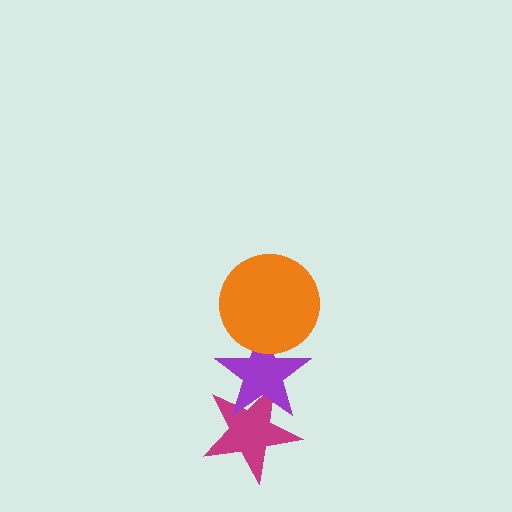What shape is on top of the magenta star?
The purple star is on top of the magenta star.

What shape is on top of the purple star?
The orange circle is on top of the purple star.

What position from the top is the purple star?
The purple star is 2nd from the top.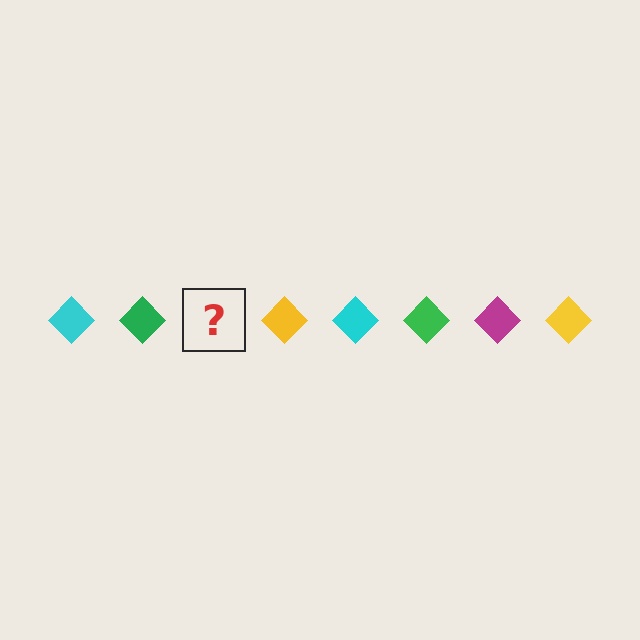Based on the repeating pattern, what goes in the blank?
The blank should be a magenta diamond.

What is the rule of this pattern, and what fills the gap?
The rule is that the pattern cycles through cyan, green, magenta, yellow diamonds. The gap should be filled with a magenta diamond.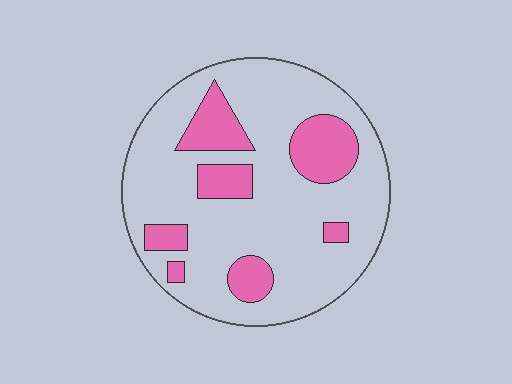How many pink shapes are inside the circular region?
7.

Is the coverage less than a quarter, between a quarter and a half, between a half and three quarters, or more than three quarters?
Less than a quarter.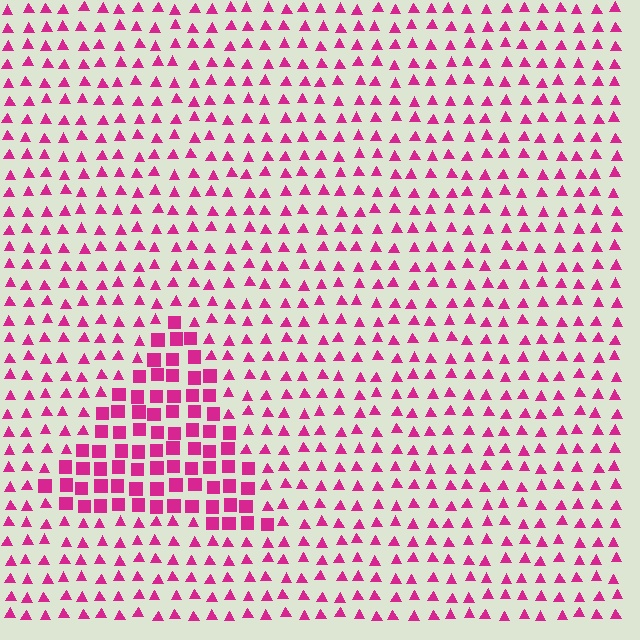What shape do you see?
I see a triangle.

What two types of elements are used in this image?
The image uses squares inside the triangle region and triangles outside it.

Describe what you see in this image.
The image is filled with small magenta elements arranged in a uniform grid. A triangle-shaped region contains squares, while the surrounding area contains triangles. The boundary is defined purely by the change in element shape.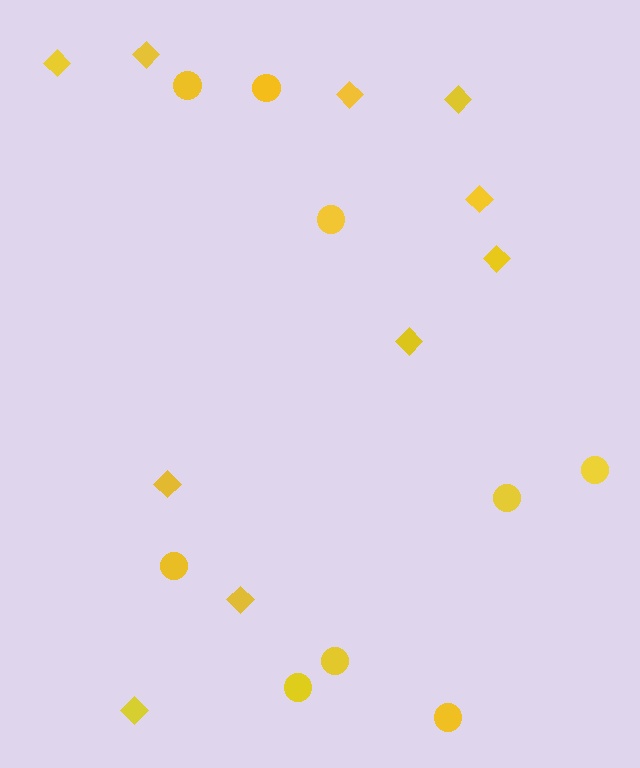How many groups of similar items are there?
There are 2 groups: one group of circles (9) and one group of diamonds (10).